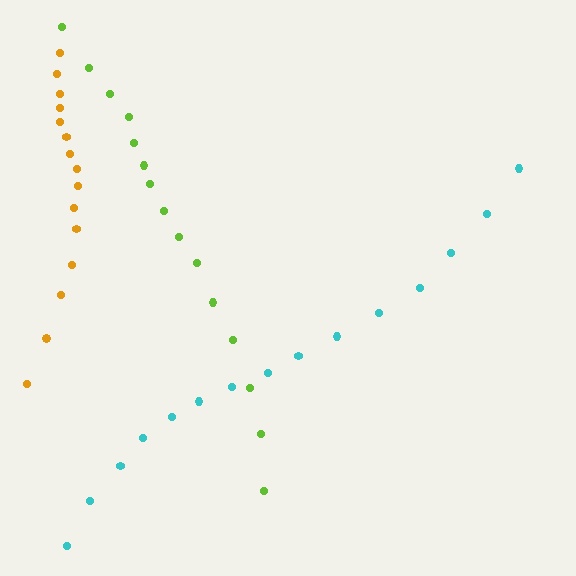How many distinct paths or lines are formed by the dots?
There are 3 distinct paths.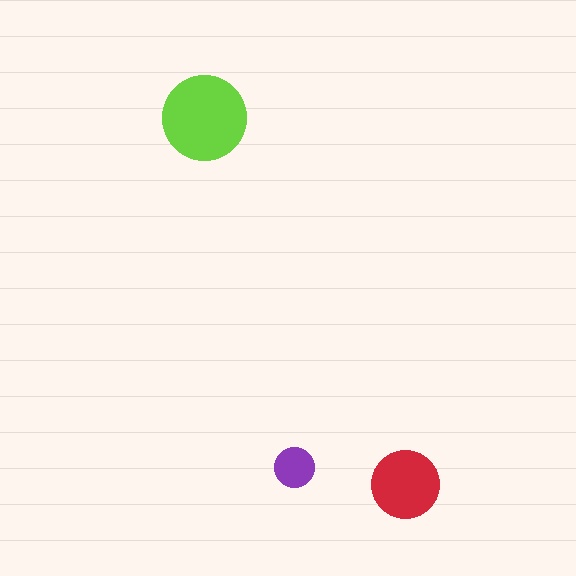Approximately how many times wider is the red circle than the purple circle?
About 1.5 times wider.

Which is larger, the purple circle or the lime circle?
The lime one.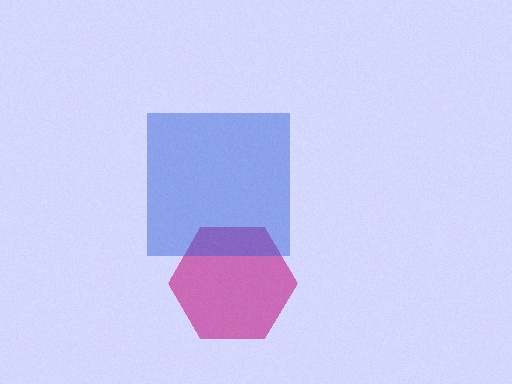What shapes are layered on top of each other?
The layered shapes are: a magenta hexagon, a blue square.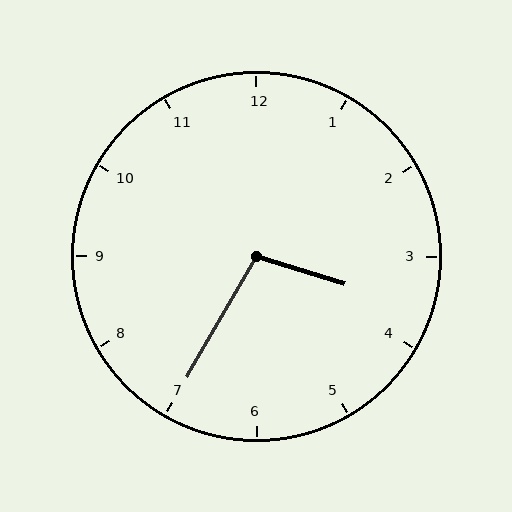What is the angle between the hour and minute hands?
Approximately 102 degrees.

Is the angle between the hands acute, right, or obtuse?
It is obtuse.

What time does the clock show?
3:35.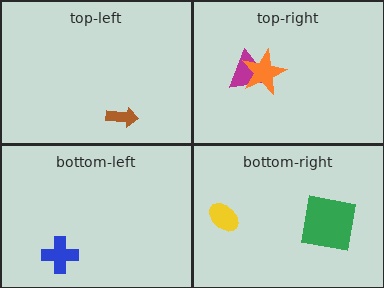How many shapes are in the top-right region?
2.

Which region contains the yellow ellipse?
The bottom-right region.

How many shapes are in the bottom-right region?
2.